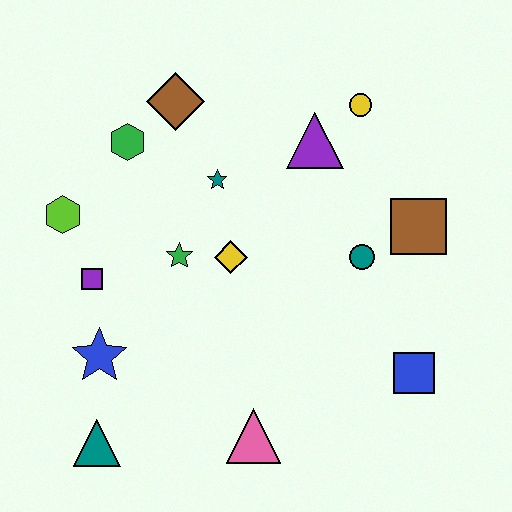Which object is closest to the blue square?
The teal circle is closest to the blue square.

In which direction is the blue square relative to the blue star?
The blue square is to the right of the blue star.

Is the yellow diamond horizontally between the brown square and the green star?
Yes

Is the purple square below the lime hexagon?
Yes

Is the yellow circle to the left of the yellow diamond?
No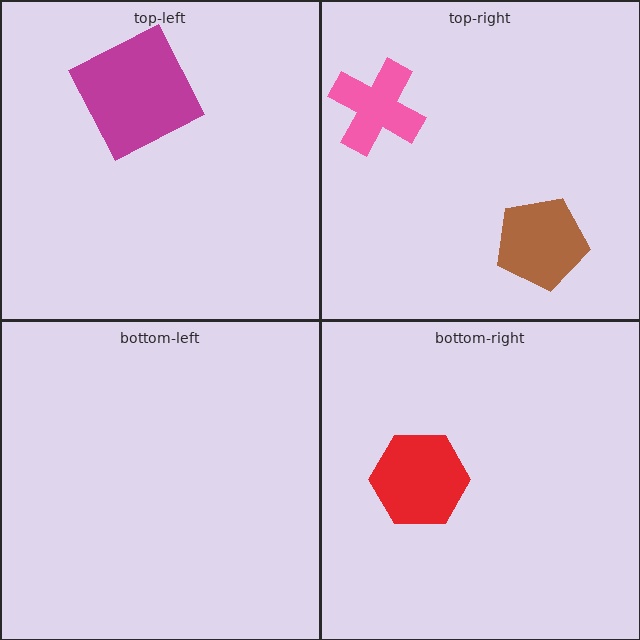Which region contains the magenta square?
The top-left region.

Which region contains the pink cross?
The top-right region.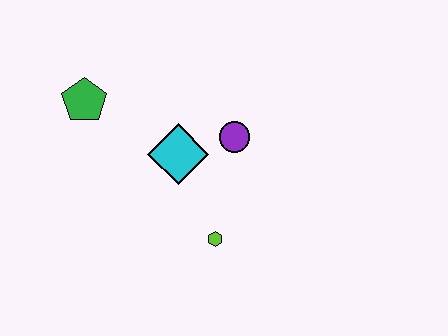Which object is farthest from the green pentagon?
The lime hexagon is farthest from the green pentagon.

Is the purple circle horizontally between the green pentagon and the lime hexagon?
No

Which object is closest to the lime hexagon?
The cyan diamond is closest to the lime hexagon.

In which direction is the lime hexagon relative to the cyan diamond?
The lime hexagon is below the cyan diamond.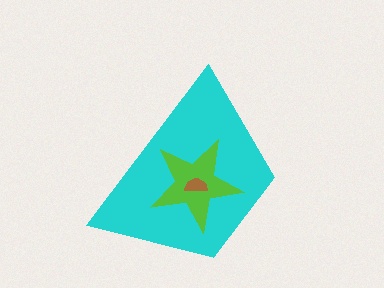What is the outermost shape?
The cyan trapezoid.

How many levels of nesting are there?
3.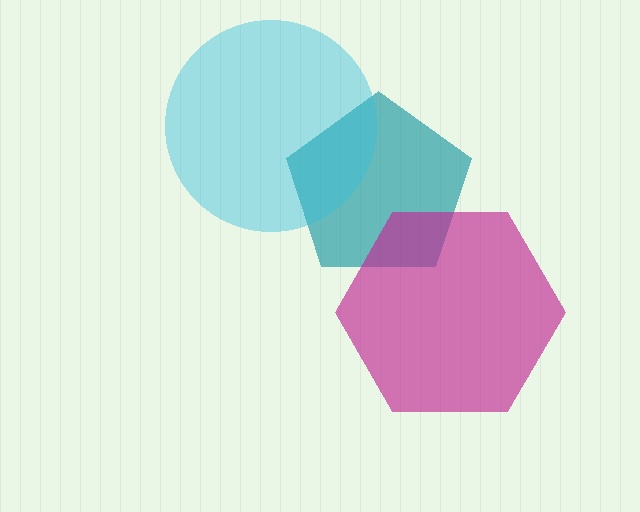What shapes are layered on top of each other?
The layered shapes are: a teal pentagon, a magenta hexagon, a cyan circle.